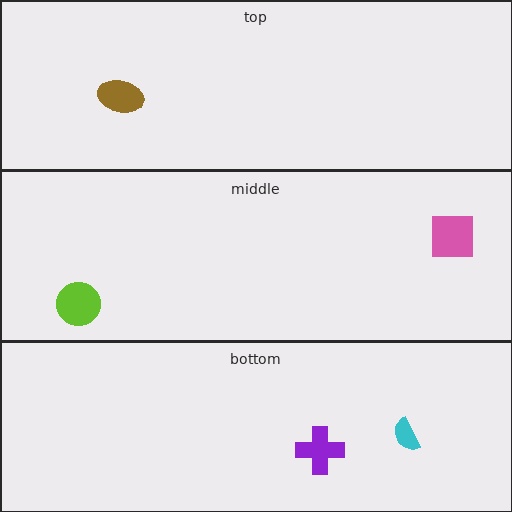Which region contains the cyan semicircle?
The bottom region.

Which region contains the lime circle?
The middle region.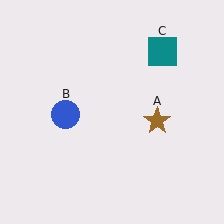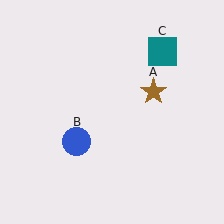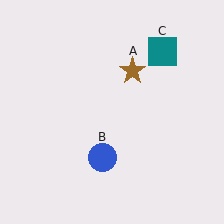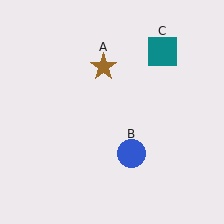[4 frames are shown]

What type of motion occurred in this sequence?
The brown star (object A), blue circle (object B) rotated counterclockwise around the center of the scene.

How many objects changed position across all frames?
2 objects changed position: brown star (object A), blue circle (object B).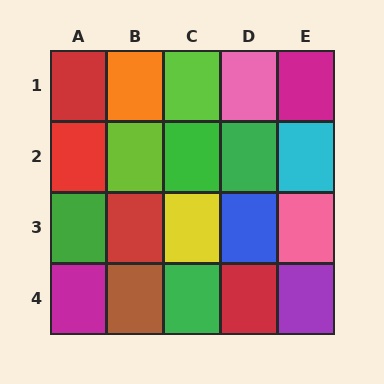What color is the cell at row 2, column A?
Red.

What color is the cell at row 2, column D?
Green.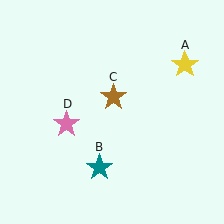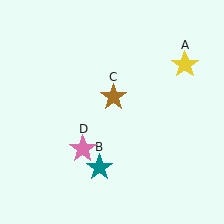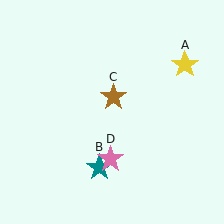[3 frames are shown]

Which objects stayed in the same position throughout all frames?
Yellow star (object A) and teal star (object B) and brown star (object C) remained stationary.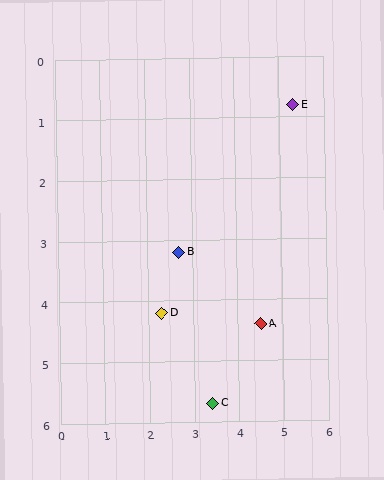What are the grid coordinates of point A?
Point A is at approximately (4.5, 4.4).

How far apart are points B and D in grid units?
Points B and D are about 1.1 grid units apart.